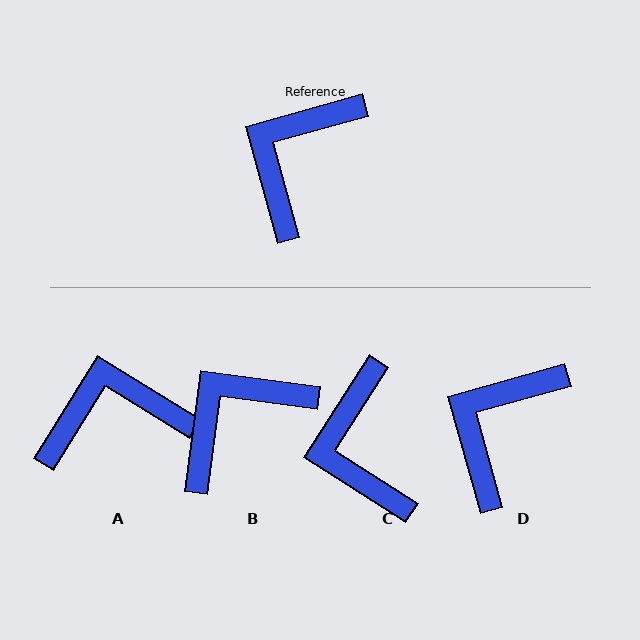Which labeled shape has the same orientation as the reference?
D.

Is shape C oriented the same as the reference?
No, it is off by about 42 degrees.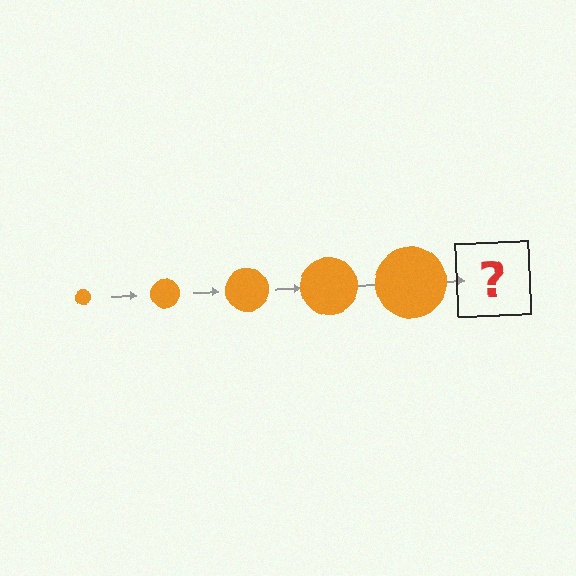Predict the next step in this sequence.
The next step is an orange circle, larger than the previous one.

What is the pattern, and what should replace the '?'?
The pattern is that the circle gets progressively larger each step. The '?' should be an orange circle, larger than the previous one.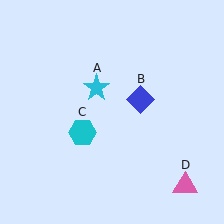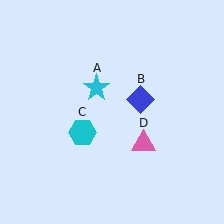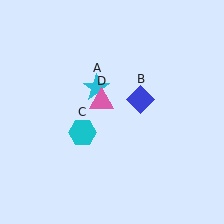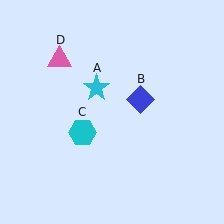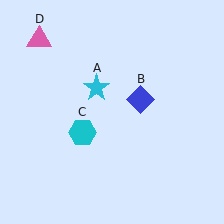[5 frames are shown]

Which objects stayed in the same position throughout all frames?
Cyan star (object A) and blue diamond (object B) and cyan hexagon (object C) remained stationary.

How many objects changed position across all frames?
1 object changed position: pink triangle (object D).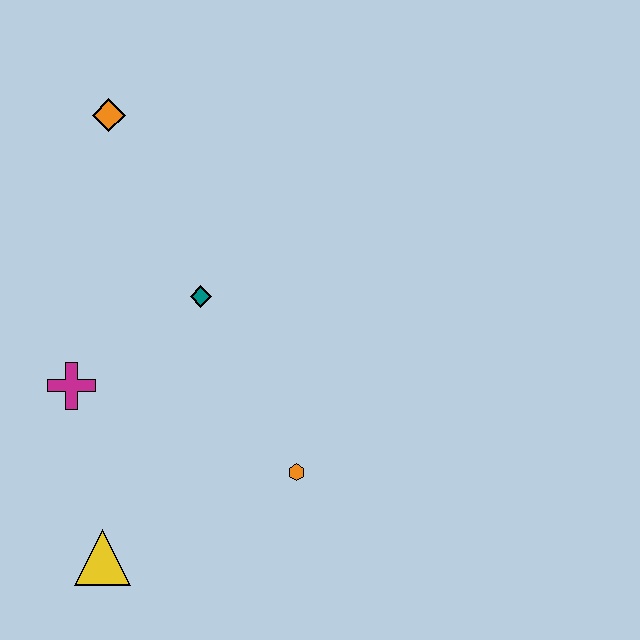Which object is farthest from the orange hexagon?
The orange diamond is farthest from the orange hexagon.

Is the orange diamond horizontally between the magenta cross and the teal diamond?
Yes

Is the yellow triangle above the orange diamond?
No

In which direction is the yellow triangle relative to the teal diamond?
The yellow triangle is below the teal diamond.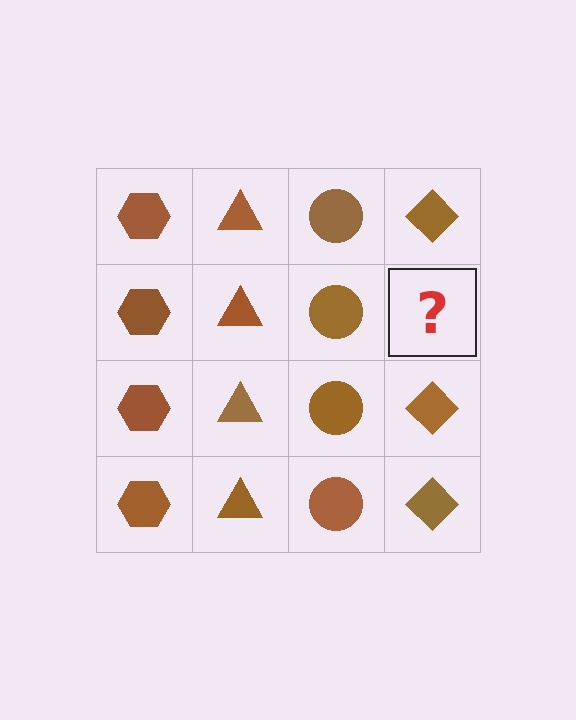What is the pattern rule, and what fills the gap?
The rule is that each column has a consistent shape. The gap should be filled with a brown diamond.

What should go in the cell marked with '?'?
The missing cell should contain a brown diamond.